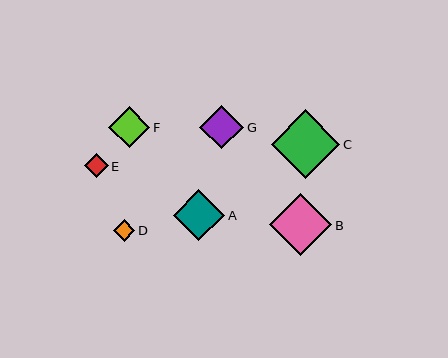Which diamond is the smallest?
Diamond D is the smallest with a size of approximately 21 pixels.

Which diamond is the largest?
Diamond C is the largest with a size of approximately 68 pixels.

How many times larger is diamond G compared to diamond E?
Diamond G is approximately 1.8 times the size of diamond E.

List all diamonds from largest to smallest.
From largest to smallest: C, B, A, G, F, E, D.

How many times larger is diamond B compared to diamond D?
Diamond B is approximately 2.9 times the size of diamond D.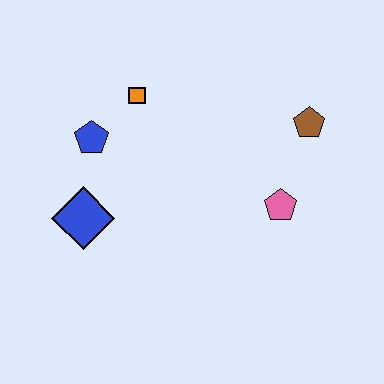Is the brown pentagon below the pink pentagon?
No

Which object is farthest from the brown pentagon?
The blue diamond is farthest from the brown pentagon.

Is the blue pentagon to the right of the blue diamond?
Yes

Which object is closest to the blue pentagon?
The orange square is closest to the blue pentagon.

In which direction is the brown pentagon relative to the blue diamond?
The brown pentagon is to the right of the blue diamond.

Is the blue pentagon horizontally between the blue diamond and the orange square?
Yes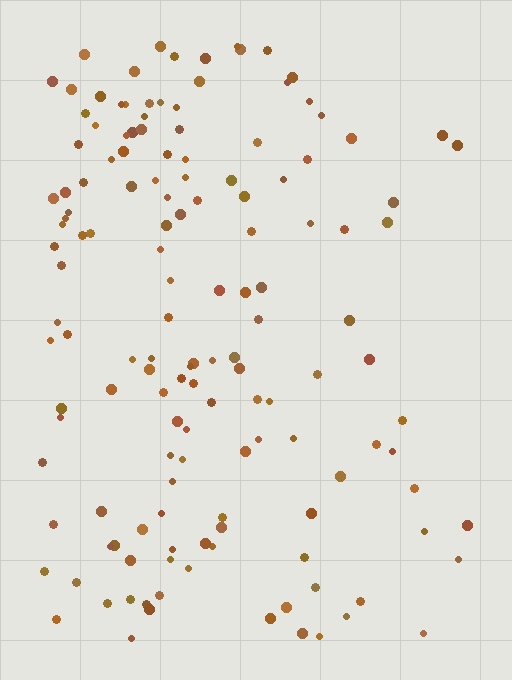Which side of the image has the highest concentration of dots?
The left.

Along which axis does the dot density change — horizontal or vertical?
Horizontal.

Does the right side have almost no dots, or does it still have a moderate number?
Still a moderate number, just noticeably fewer than the left.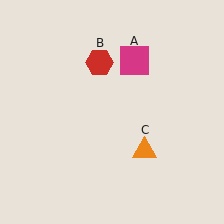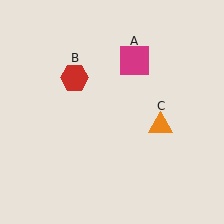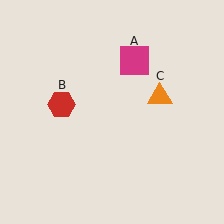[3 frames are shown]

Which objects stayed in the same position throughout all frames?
Magenta square (object A) remained stationary.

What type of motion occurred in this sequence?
The red hexagon (object B), orange triangle (object C) rotated counterclockwise around the center of the scene.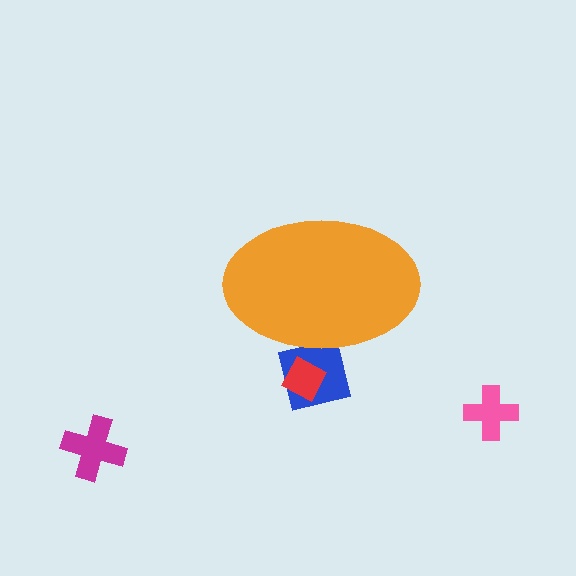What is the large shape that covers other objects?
An orange ellipse.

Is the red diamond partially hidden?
Yes, the red diamond is partially hidden behind the orange ellipse.